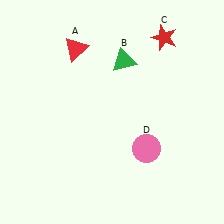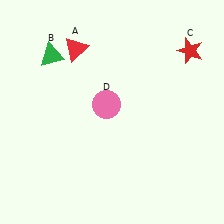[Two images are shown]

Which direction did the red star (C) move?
The red star (C) moved right.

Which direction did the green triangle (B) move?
The green triangle (B) moved left.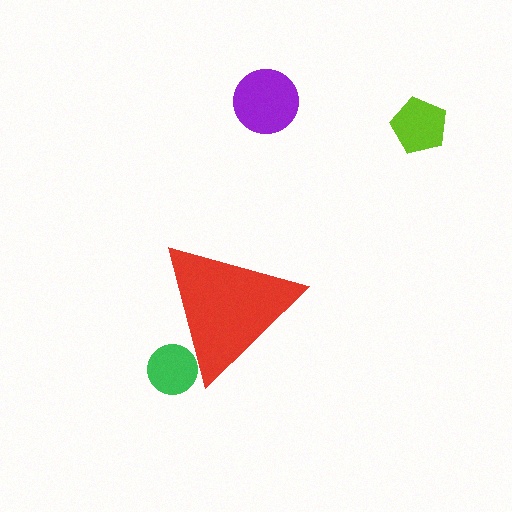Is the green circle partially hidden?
Yes, the green circle is partially hidden behind the red triangle.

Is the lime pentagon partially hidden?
No, the lime pentagon is fully visible.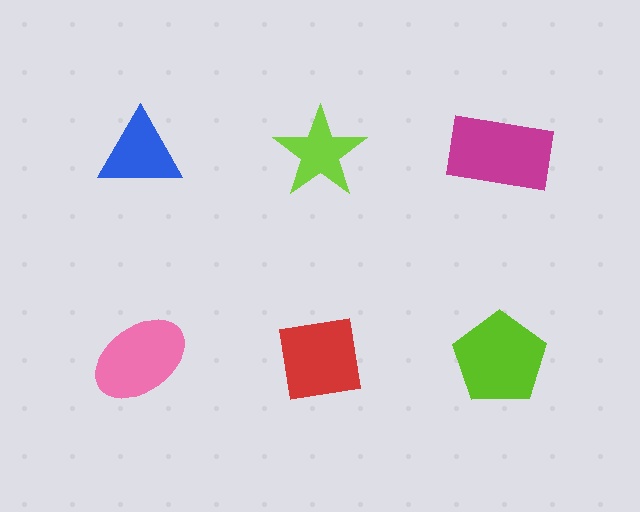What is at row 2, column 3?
A lime pentagon.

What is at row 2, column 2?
A red square.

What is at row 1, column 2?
A lime star.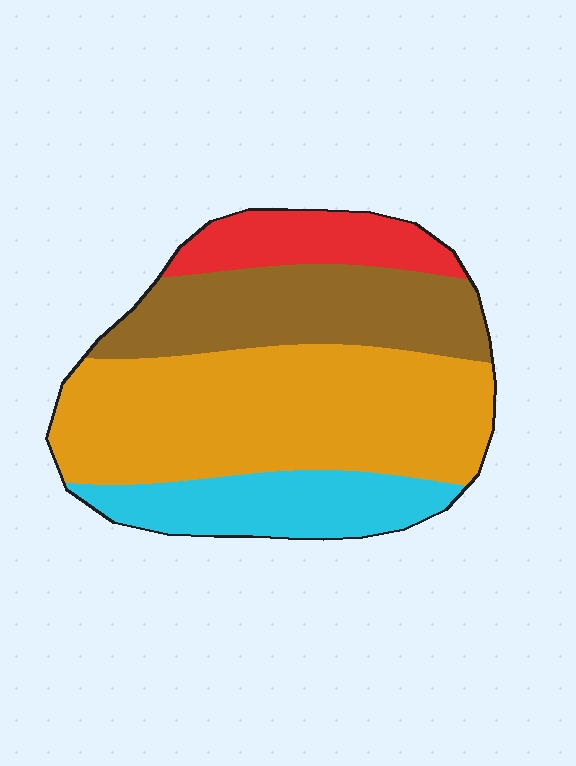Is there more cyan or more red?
Cyan.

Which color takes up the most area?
Orange, at roughly 45%.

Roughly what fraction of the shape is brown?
Brown covers about 25% of the shape.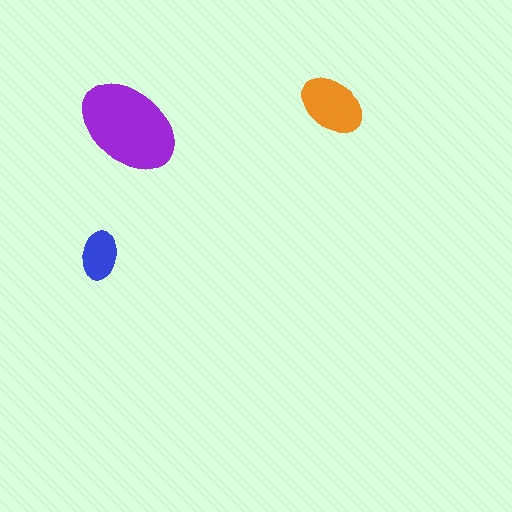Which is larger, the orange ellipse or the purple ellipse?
The purple one.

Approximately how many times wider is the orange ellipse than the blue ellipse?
About 1.5 times wider.